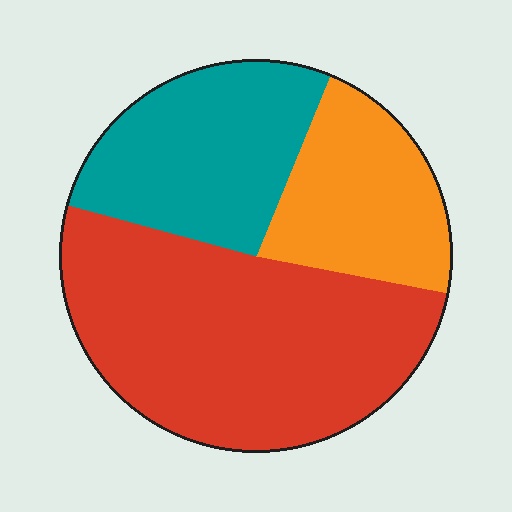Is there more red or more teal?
Red.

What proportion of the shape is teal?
Teal covers about 25% of the shape.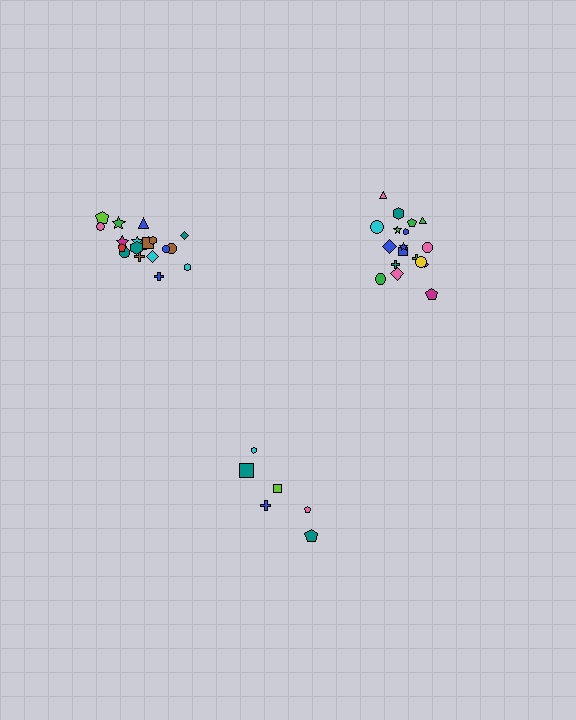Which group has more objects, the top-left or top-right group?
The top-left group.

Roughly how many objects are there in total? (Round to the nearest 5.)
Roughly 45 objects in total.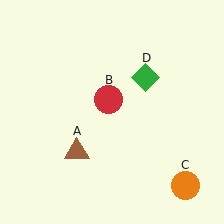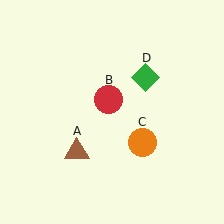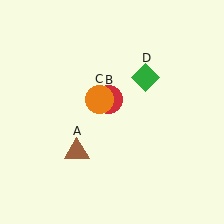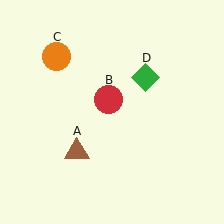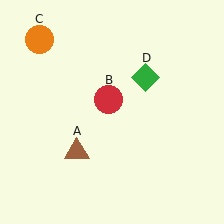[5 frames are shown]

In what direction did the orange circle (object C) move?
The orange circle (object C) moved up and to the left.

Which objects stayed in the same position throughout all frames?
Brown triangle (object A) and red circle (object B) and green diamond (object D) remained stationary.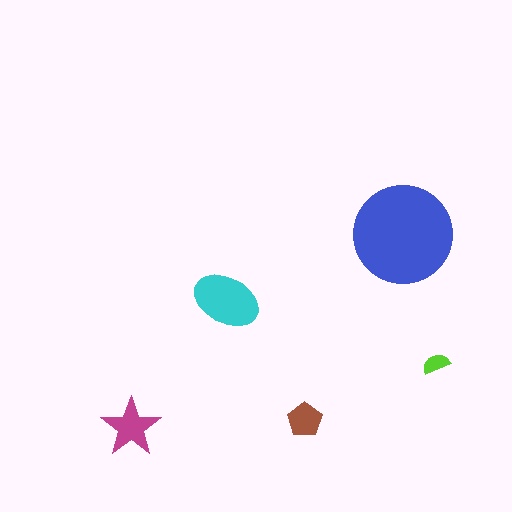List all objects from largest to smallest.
The blue circle, the cyan ellipse, the magenta star, the brown pentagon, the lime semicircle.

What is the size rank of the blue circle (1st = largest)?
1st.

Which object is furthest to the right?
The lime semicircle is rightmost.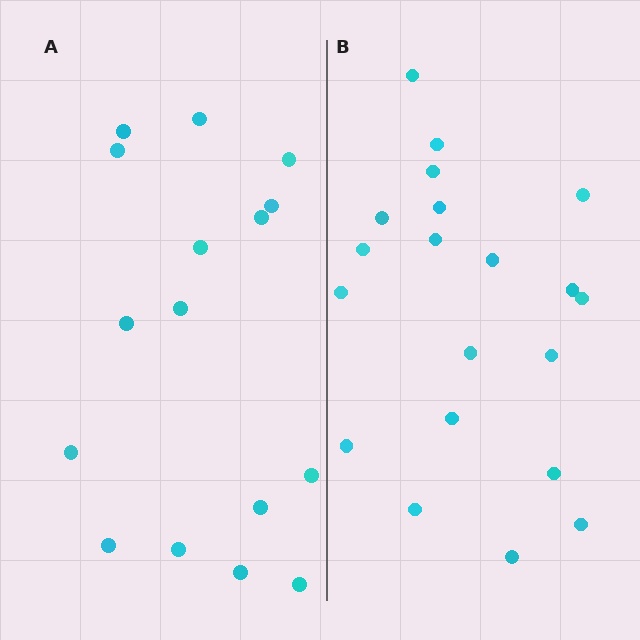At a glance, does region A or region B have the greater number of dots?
Region B (the right region) has more dots.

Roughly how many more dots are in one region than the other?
Region B has about 4 more dots than region A.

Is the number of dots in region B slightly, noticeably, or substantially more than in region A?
Region B has noticeably more, but not dramatically so. The ratio is roughly 1.2 to 1.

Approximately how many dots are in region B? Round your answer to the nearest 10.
About 20 dots.